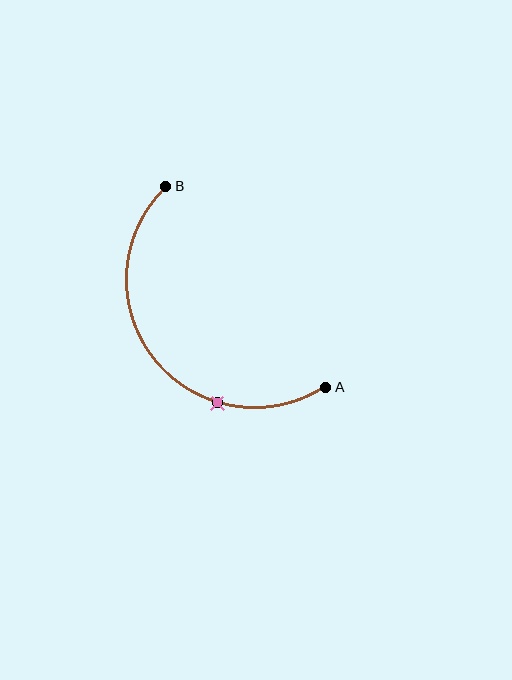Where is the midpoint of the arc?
The arc midpoint is the point on the curve farthest from the straight line joining A and B. It sits below and to the left of that line.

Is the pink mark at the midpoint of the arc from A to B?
No. The pink mark lies on the arc but is closer to endpoint A. The arc midpoint would be at the point on the curve equidistant along the arc from both A and B.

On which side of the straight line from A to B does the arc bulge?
The arc bulges below and to the left of the straight line connecting A and B.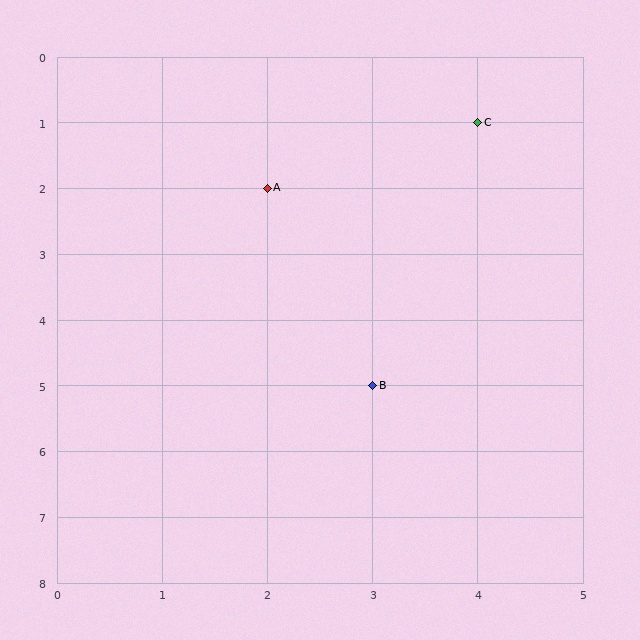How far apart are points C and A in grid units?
Points C and A are 2 columns and 1 row apart (about 2.2 grid units diagonally).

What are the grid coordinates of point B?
Point B is at grid coordinates (3, 5).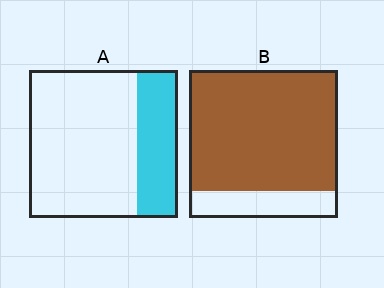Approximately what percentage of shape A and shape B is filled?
A is approximately 30% and B is approximately 80%.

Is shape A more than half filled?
No.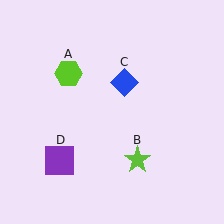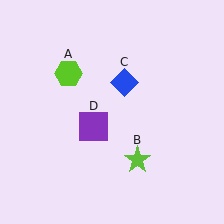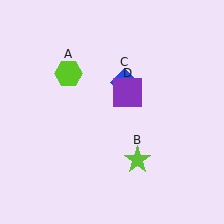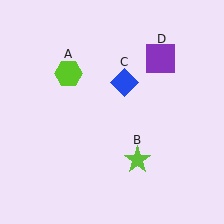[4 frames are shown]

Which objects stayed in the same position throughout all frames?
Lime hexagon (object A) and lime star (object B) and blue diamond (object C) remained stationary.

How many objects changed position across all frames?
1 object changed position: purple square (object D).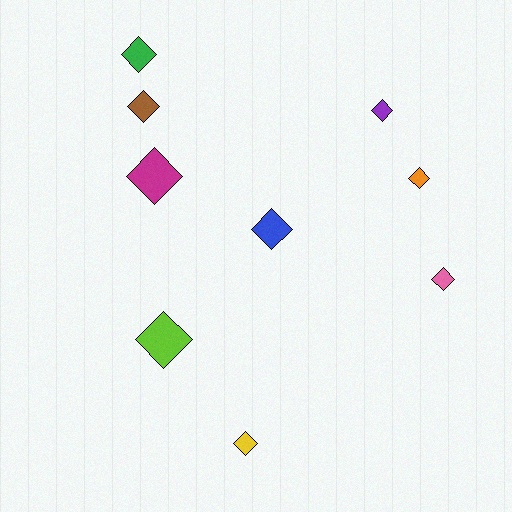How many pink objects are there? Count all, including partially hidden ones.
There is 1 pink object.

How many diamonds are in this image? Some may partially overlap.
There are 9 diamonds.